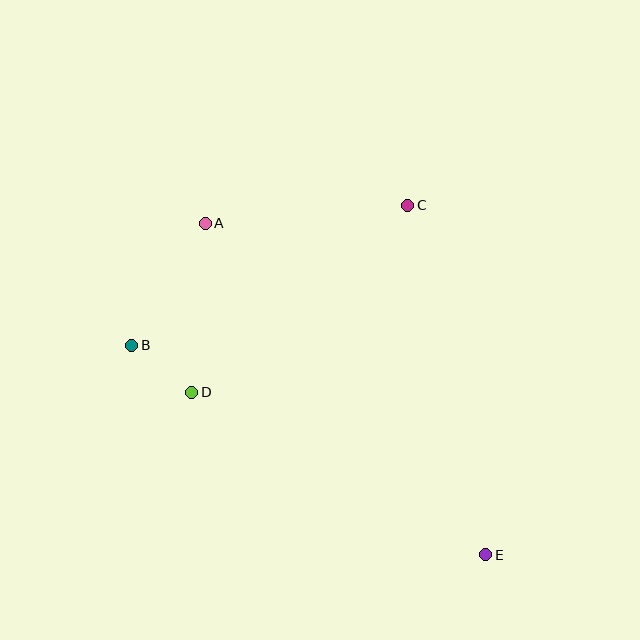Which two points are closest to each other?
Points B and D are closest to each other.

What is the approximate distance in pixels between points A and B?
The distance between A and B is approximately 142 pixels.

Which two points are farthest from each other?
Points A and E are farthest from each other.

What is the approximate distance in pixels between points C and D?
The distance between C and D is approximately 285 pixels.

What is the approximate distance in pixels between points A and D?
The distance between A and D is approximately 169 pixels.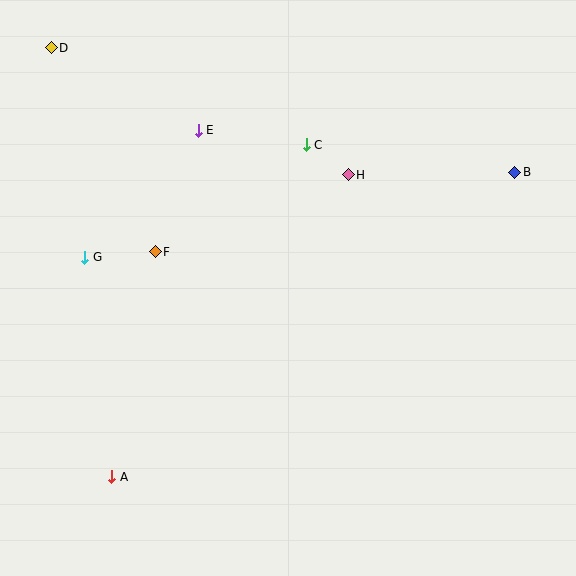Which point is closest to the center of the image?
Point H at (348, 175) is closest to the center.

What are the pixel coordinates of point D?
Point D is at (51, 48).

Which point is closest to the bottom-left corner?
Point A is closest to the bottom-left corner.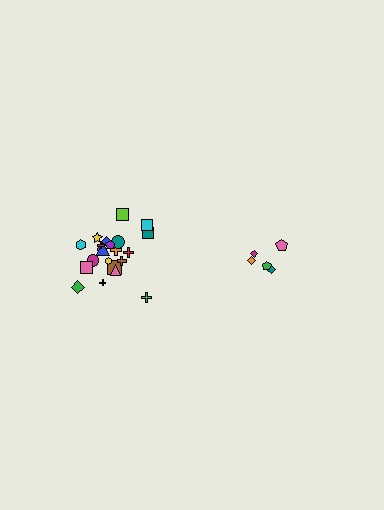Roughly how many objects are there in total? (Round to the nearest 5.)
Roughly 25 objects in total.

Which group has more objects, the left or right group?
The left group.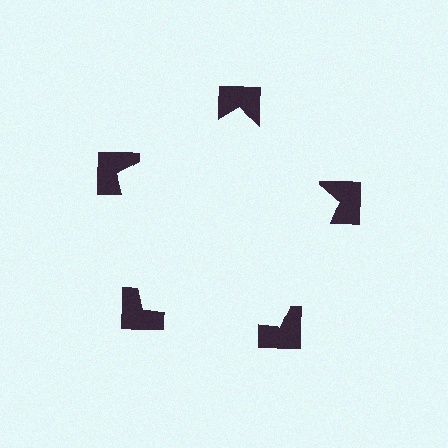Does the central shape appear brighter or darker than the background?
It typically appears slightly brighter than the background, even though no actual brightness change is drawn.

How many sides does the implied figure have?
5 sides.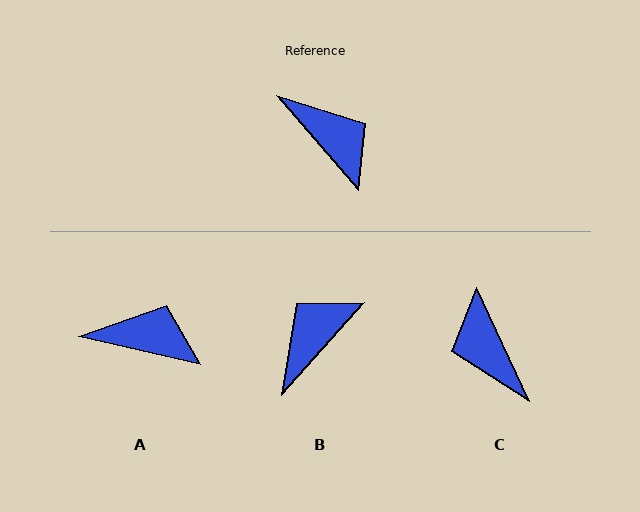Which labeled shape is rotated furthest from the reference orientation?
C, about 164 degrees away.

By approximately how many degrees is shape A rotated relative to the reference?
Approximately 36 degrees counter-clockwise.